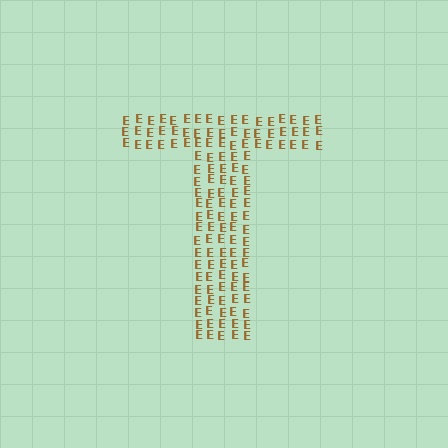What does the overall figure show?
The overall figure shows the letter T.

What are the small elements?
The small elements are letter E's.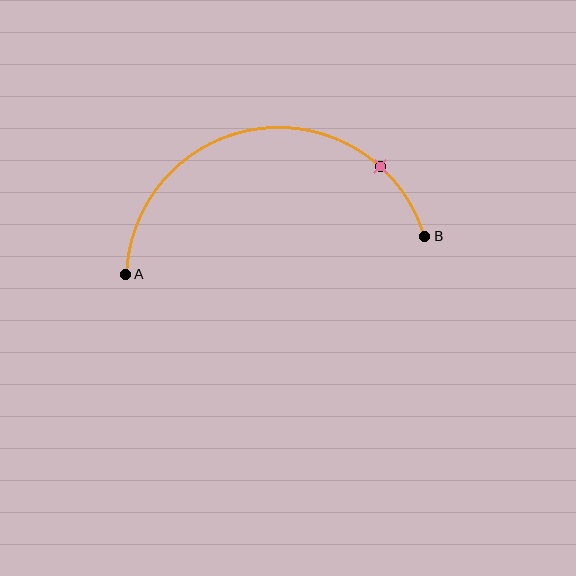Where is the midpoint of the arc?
The arc midpoint is the point on the curve farthest from the straight line joining A and B. It sits above that line.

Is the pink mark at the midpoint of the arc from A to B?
No. The pink mark lies on the arc but is closer to endpoint B. The arc midpoint would be at the point on the curve equidistant along the arc from both A and B.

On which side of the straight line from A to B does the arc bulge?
The arc bulges above the straight line connecting A and B.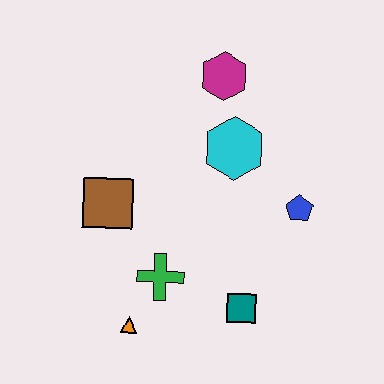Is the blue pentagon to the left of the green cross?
No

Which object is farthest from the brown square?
The blue pentagon is farthest from the brown square.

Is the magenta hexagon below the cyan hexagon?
No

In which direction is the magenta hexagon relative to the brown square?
The magenta hexagon is above the brown square.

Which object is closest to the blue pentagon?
The cyan hexagon is closest to the blue pentagon.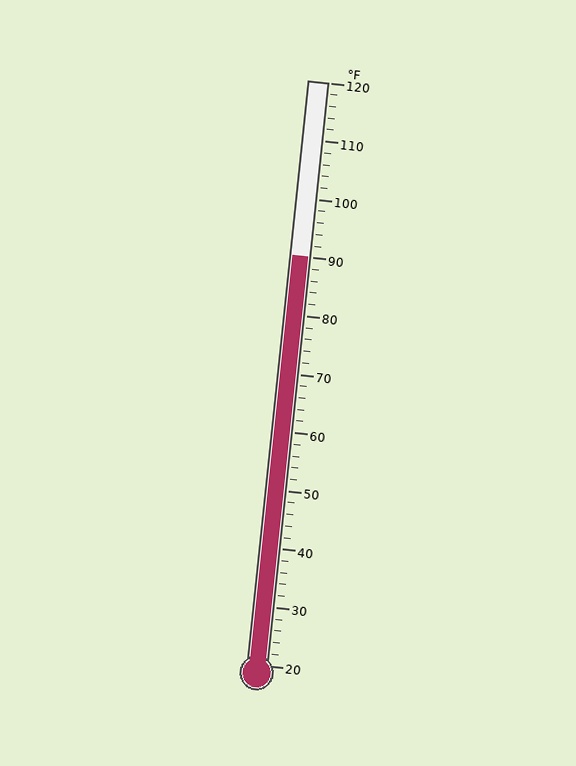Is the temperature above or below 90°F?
The temperature is at 90°F.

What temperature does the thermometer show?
The thermometer shows approximately 90°F.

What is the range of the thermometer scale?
The thermometer scale ranges from 20°F to 120°F.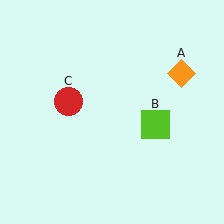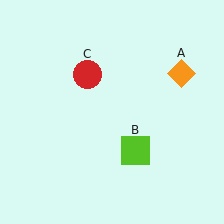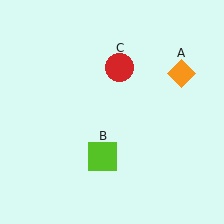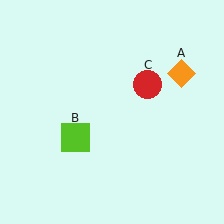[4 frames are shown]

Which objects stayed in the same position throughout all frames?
Orange diamond (object A) remained stationary.